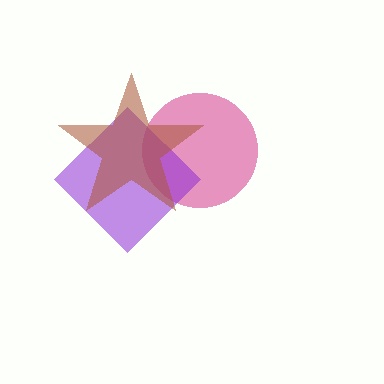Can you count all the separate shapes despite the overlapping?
Yes, there are 3 separate shapes.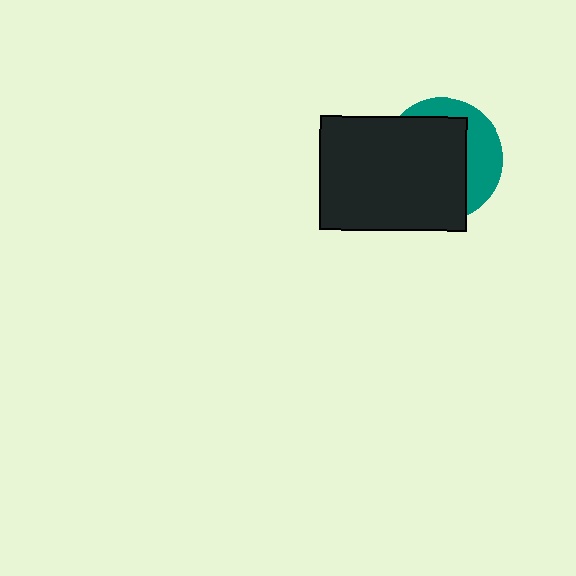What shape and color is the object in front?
The object in front is a black rectangle.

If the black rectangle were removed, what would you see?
You would see the complete teal circle.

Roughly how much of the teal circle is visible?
A small part of it is visible (roughly 34%).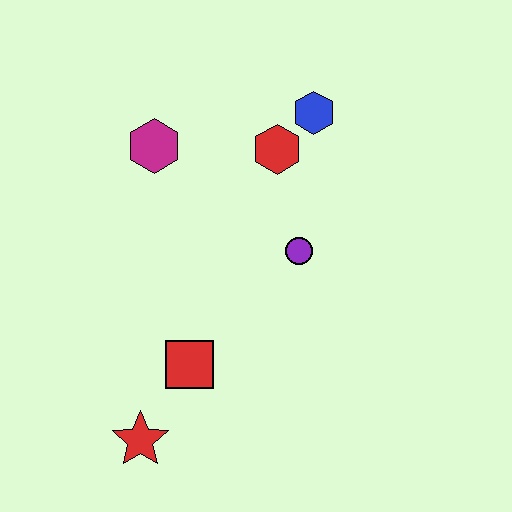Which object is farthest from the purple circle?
The red star is farthest from the purple circle.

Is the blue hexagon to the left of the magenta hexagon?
No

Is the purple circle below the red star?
No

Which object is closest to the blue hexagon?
The red hexagon is closest to the blue hexagon.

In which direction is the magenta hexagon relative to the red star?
The magenta hexagon is above the red star.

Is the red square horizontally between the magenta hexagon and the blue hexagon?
Yes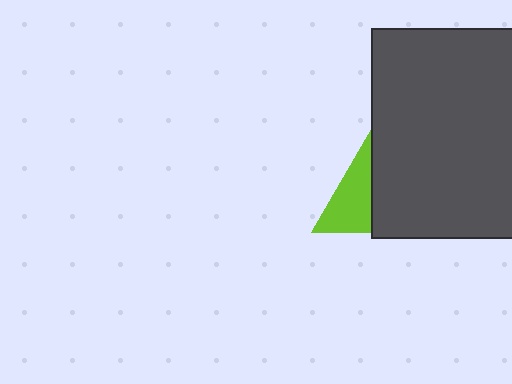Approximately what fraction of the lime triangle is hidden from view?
Roughly 52% of the lime triangle is hidden behind the dark gray rectangle.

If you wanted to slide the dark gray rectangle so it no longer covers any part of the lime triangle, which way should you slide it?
Slide it right — that is the most direct way to separate the two shapes.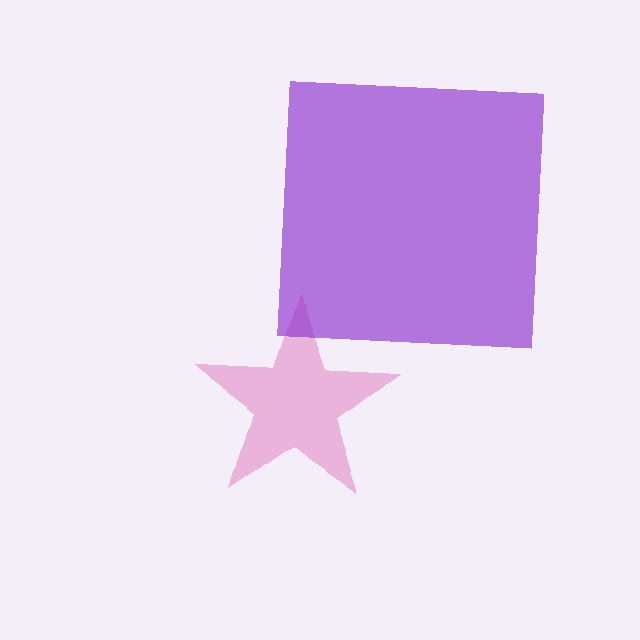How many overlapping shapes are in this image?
There are 2 overlapping shapes in the image.